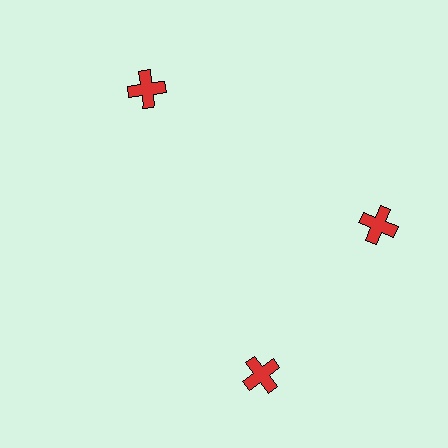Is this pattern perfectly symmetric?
No. The 3 red crosses are arranged in a ring, but one element near the 7 o'clock position is rotated out of alignment along the ring, breaking the 3-fold rotational symmetry.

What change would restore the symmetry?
The symmetry would be restored by rotating it back into even spacing with its neighbors so that all 3 crosses sit at equal angles and equal distance from the center.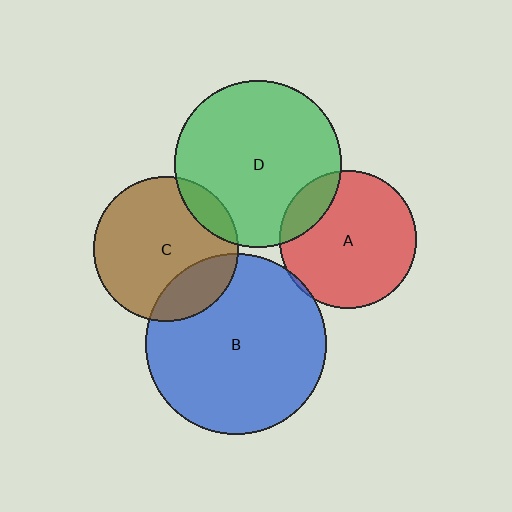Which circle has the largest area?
Circle B (blue).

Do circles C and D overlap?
Yes.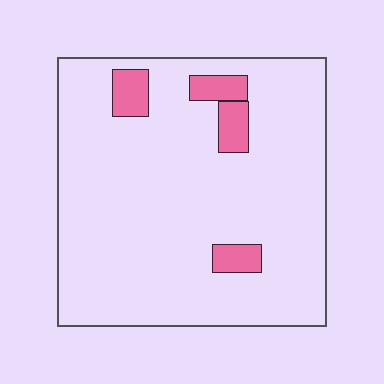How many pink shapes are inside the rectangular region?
4.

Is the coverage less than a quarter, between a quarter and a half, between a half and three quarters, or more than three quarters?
Less than a quarter.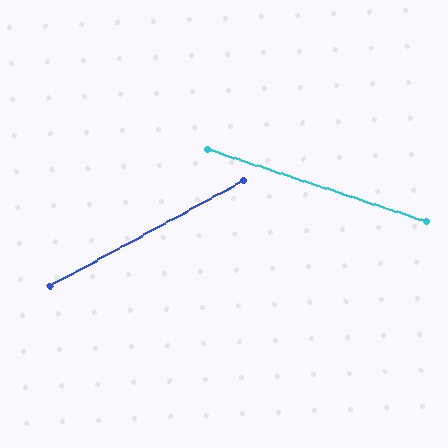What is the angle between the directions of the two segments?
Approximately 47 degrees.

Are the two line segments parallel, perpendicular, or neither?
Neither parallel nor perpendicular — they differ by about 47°.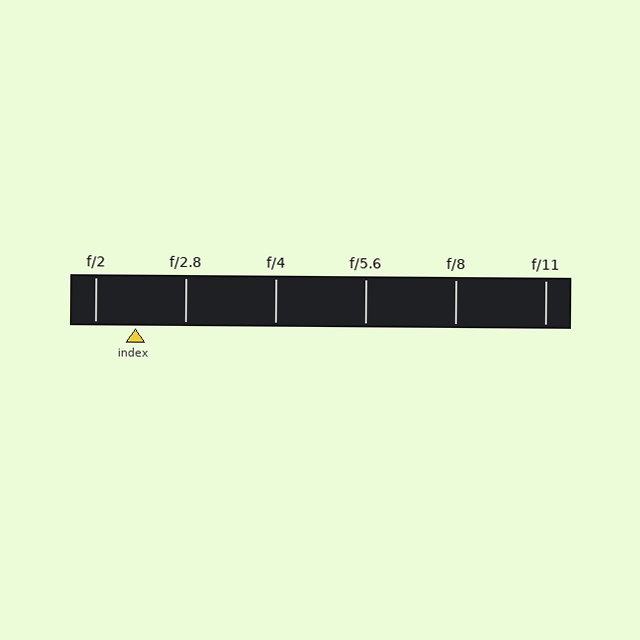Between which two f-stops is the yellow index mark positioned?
The index mark is between f/2 and f/2.8.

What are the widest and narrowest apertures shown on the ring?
The widest aperture shown is f/2 and the narrowest is f/11.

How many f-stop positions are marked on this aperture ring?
There are 6 f-stop positions marked.